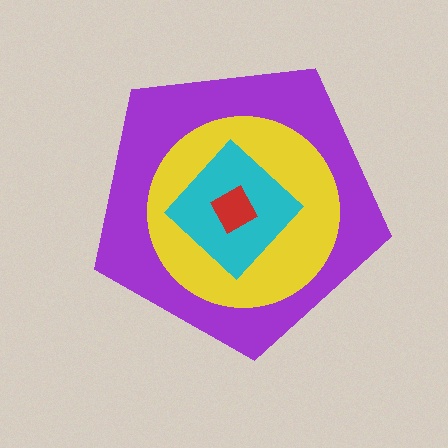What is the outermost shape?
The purple pentagon.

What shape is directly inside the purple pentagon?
The yellow circle.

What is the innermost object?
The red square.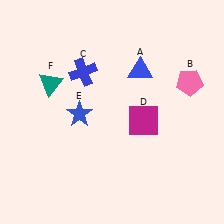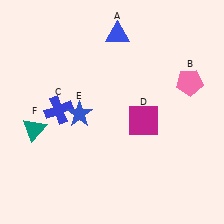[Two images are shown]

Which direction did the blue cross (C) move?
The blue cross (C) moved down.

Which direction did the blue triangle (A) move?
The blue triangle (A) moved up.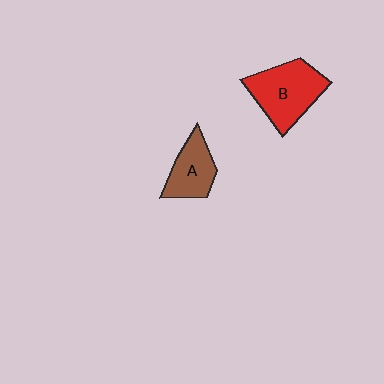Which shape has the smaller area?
Shape A (brown).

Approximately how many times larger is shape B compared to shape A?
Approximately 1.5 times.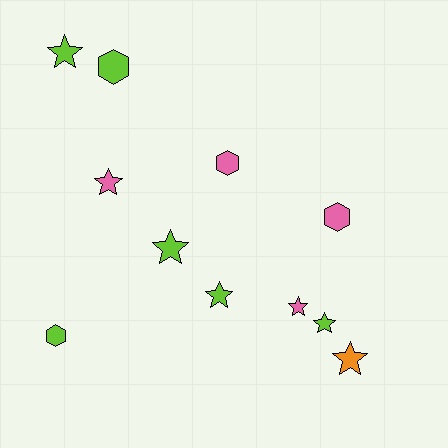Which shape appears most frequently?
Star, with 7 objects.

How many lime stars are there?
There are 4 lime stars.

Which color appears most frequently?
Lime, with 6 objects.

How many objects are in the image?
There are 11 objects.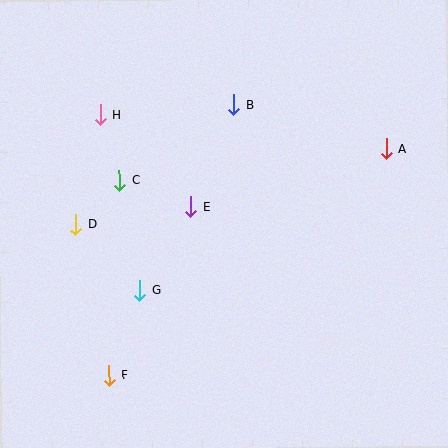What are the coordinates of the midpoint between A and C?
The midpoint between A and C is at (253, 165).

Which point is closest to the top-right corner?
Point A is closest to the top-right corner.